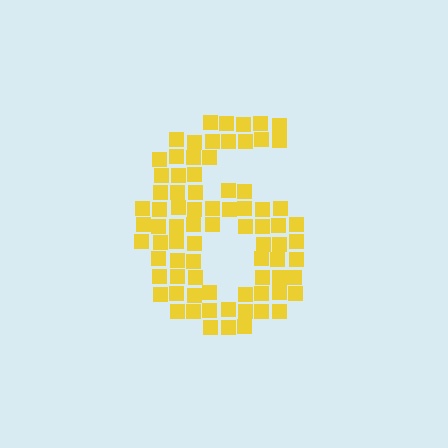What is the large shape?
The large shape is the digit 6.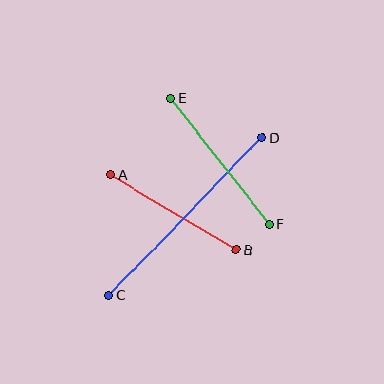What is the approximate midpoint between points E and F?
The midpoint is at approximately (220, 161) pixels.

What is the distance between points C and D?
The distance is approximately 220 pixels.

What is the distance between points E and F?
The distance is approximately 160 pixels.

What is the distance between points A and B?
The distance is approximately 147 pixels.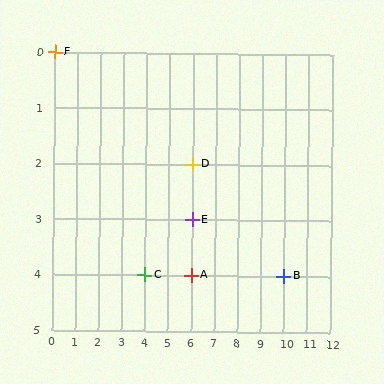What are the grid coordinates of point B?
Point B is at grid coordinates (10, 4).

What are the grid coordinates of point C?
Point C is at grid coordinates (4, 4).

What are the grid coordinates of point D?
Point D is at grid coordinates (6, 2).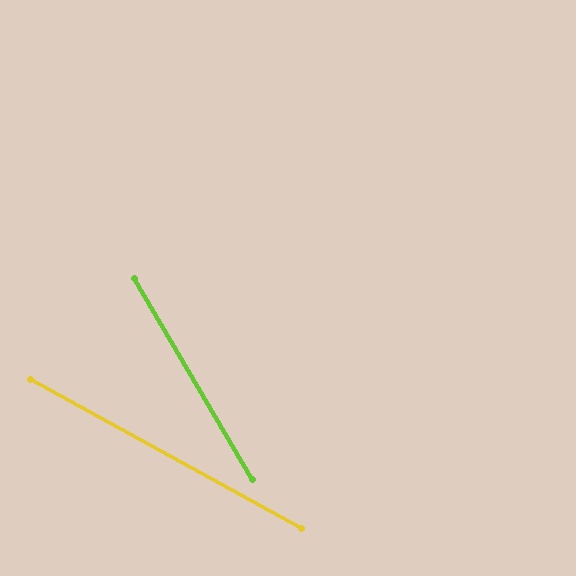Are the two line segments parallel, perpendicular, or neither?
Neither parallel nor perpendicular — they differ by about 31°.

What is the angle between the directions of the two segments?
Approximately 31 degrees.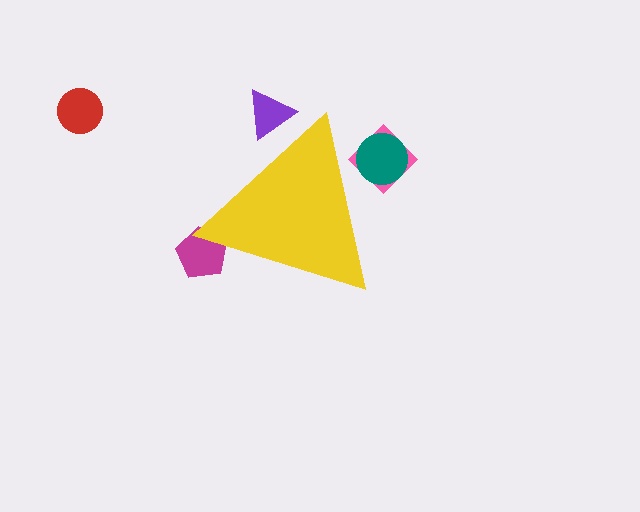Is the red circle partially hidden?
No, the red circle is fully visible.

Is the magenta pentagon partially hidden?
Yes, the magenta pentagon is partially hidden behind the yellow triangle.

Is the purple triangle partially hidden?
Yes, the purple triangle is partially hidden behind the yellow triangle.